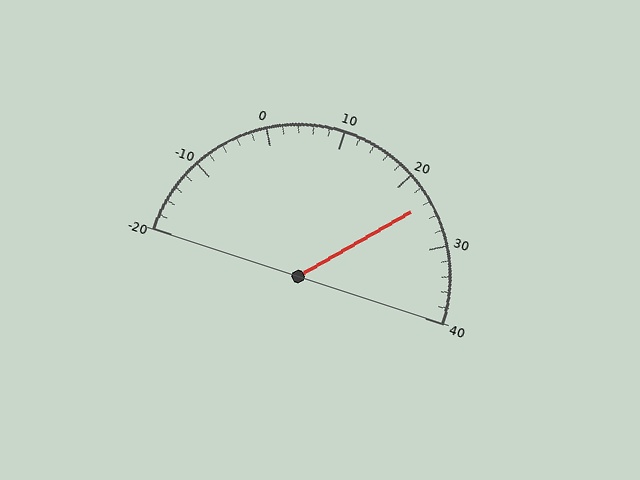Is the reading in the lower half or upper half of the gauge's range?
The reading is in the upper half of the range (-20 to 40).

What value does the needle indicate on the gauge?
The needle indicates approximately 24.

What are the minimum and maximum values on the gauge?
The gauge ranges from -20 to 40.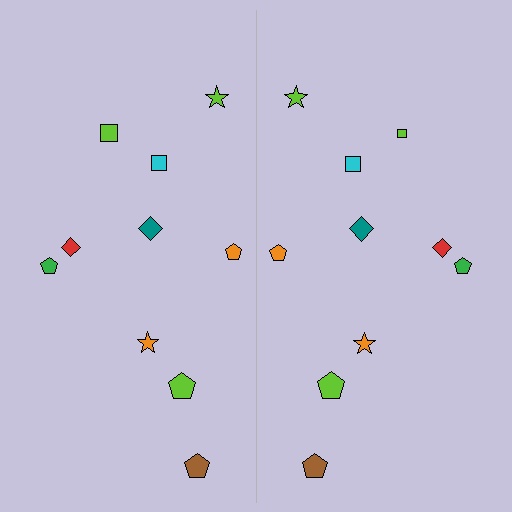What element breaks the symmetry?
The lime square on the right side has a different size than its mirror counterpart.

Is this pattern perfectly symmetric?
No, the pattern is not perfectly symmetric. The lime square on the right side has a different size than its mirror counterpart.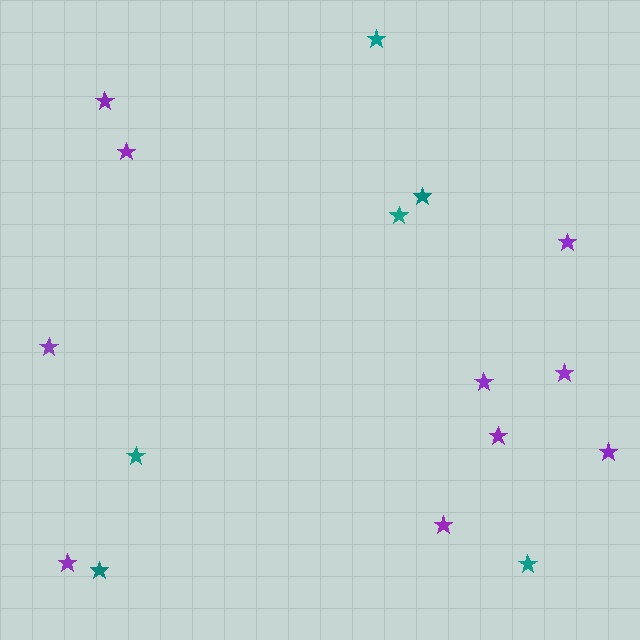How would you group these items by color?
There are 2 groups: one group of teal stars (6) and one group of purple stars (10).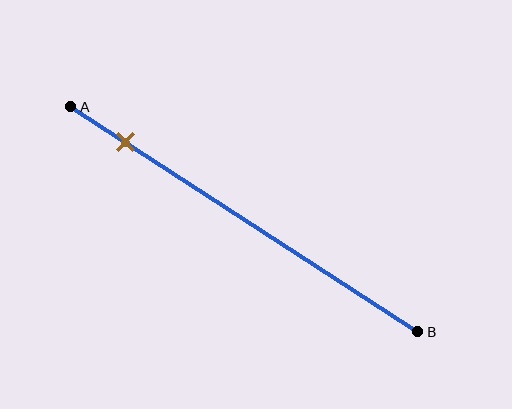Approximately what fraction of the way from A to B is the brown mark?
The brown mark is approximately 15% of the way from A to B.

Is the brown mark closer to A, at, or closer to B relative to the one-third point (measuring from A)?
The brown mark is closer to point A than the one-third point of segment AB.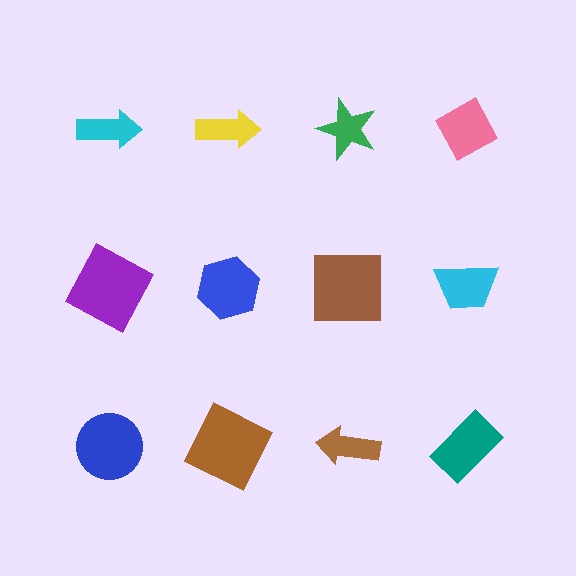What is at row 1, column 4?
A pink diamond.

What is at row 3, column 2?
A brown square.